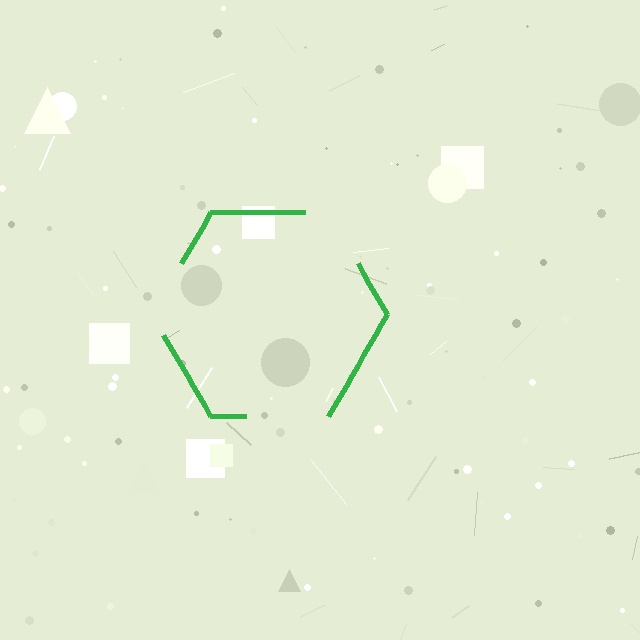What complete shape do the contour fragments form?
The contour fragments form a hexagon.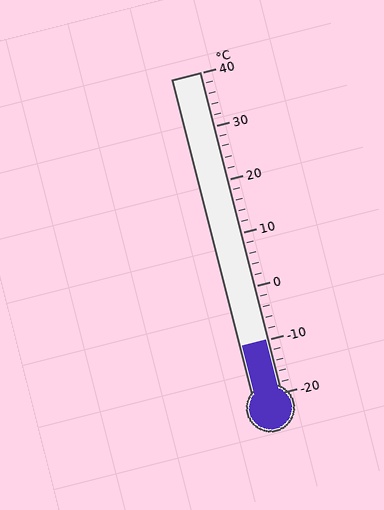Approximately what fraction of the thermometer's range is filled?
The thermometer is filled to approximately 15% of its range.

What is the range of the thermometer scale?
The thermometer scale ranges from -20°C to 40°C.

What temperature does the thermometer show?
The thermometer shows approximately -10°C.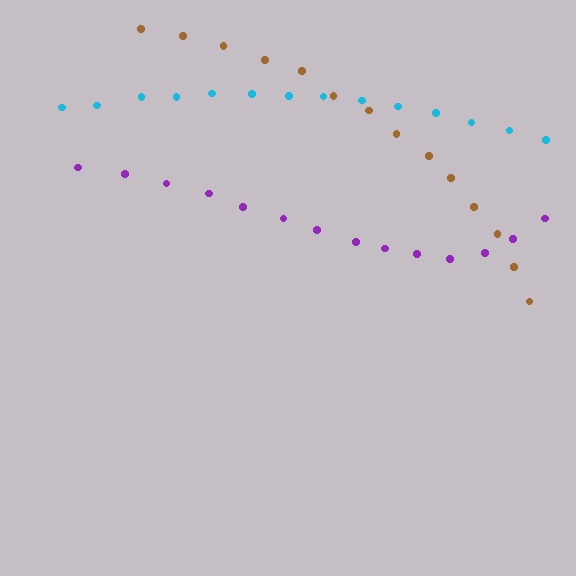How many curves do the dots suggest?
There are 3 distinct paths.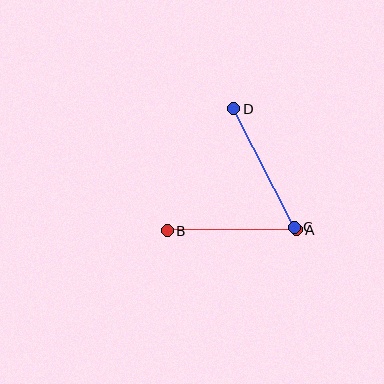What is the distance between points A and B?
The distance is approximately 129 pixels.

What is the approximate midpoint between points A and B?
The midpoint is at approximately (232, 230) pixels.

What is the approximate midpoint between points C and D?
The midpoint is at approximately (264, 168) pixels.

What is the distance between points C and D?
The distance is approximately 133 pixels.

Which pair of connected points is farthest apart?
Points C and D are farthest apart.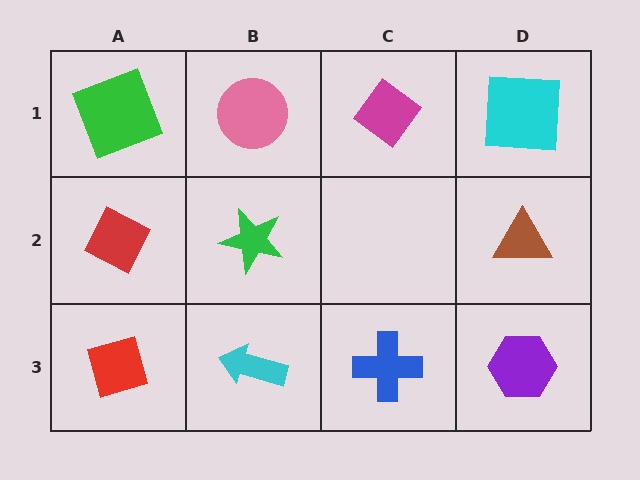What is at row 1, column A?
A green square.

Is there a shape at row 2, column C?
No, that cell is empty.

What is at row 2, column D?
A brown triangle.